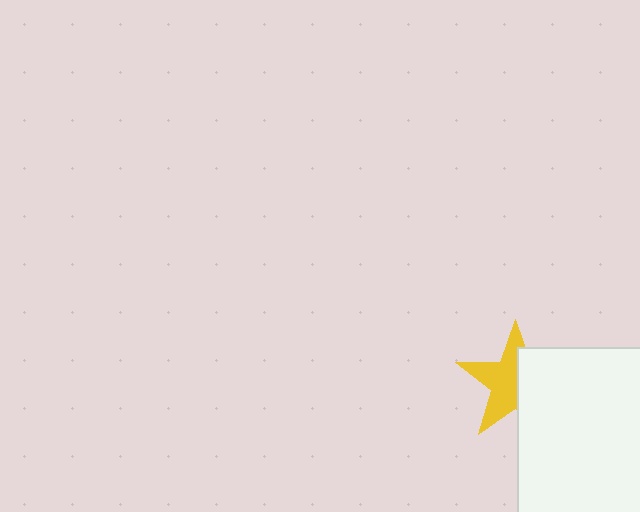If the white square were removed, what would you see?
You would see the complete yellow star.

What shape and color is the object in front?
The object in front is a white square.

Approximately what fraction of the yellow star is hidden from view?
Roughly 45% of the yellow star is hidden behind the white square.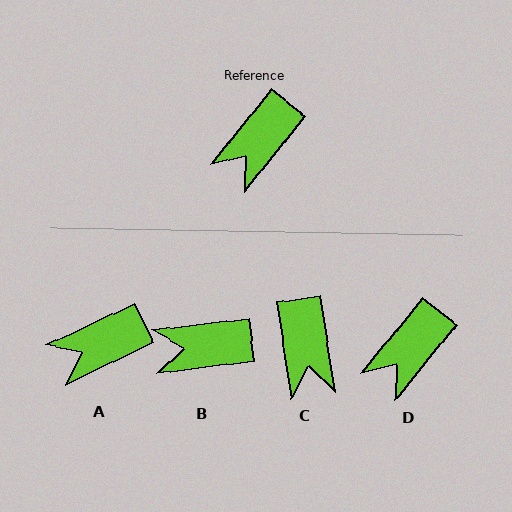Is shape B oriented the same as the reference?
No, it is off by about 44 degrees.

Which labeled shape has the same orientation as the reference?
D.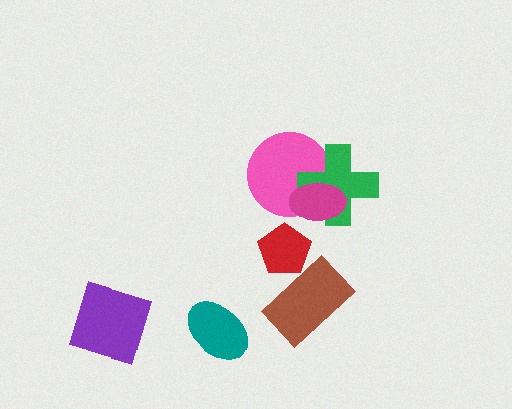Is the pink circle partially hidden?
Yes, it is partially covered by another shape.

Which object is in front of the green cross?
The magenta ellipse is in front of the green cross.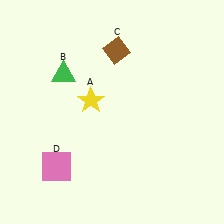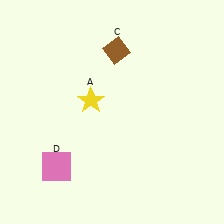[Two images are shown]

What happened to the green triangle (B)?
The green triangle (B) was removed in Image 2. It was in the top-left area of Image 1.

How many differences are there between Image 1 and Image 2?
There is 1 difference between the two images.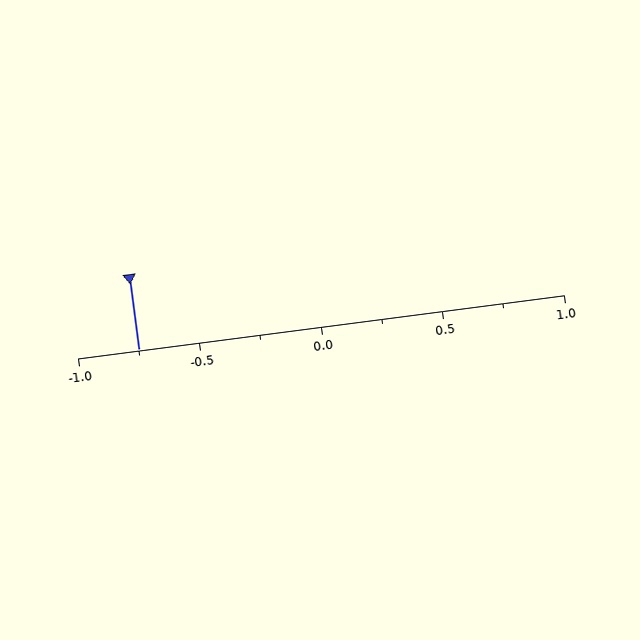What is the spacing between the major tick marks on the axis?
The major ticks are spaced 0.5 apart.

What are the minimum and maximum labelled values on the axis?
The axis runs from -1.0 to 1.0.